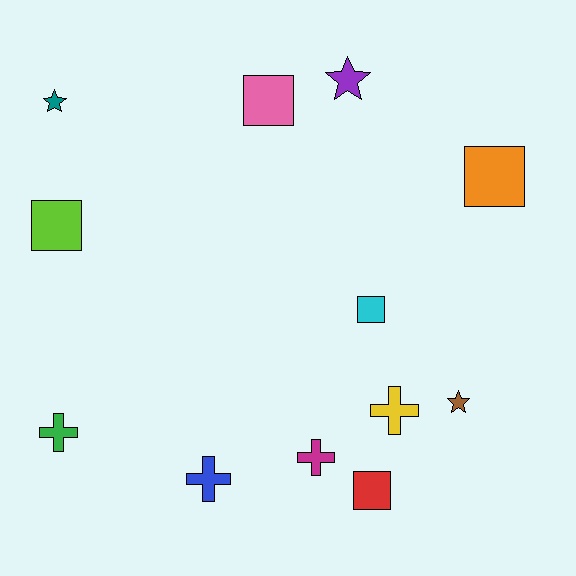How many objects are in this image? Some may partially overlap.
There are 12 objects.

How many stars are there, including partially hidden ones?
There are 3 stars.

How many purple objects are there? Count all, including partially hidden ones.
There is 1 purple object.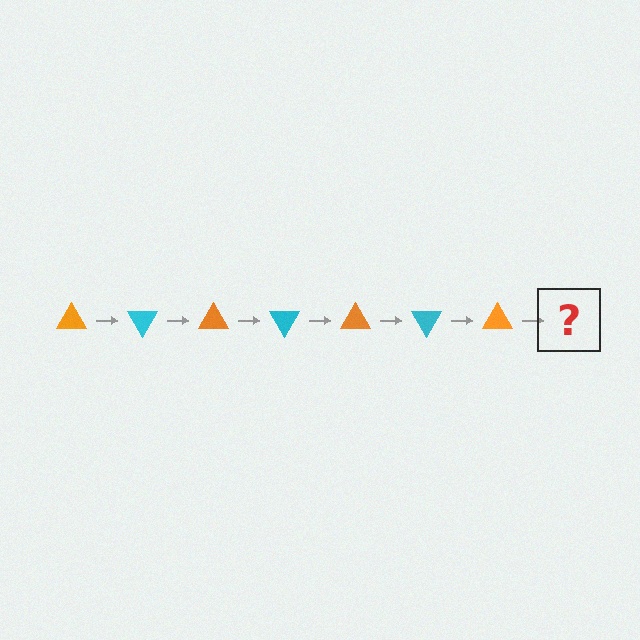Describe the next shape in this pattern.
It should be a cyan triangle, rotated 420 degrees from the start.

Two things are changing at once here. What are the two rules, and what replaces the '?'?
The two rules are that it rotates 60 degrees each step and the color cycles through orange and cyan. The '?' should be a cyan triangle, rotated 420 degrees from the start.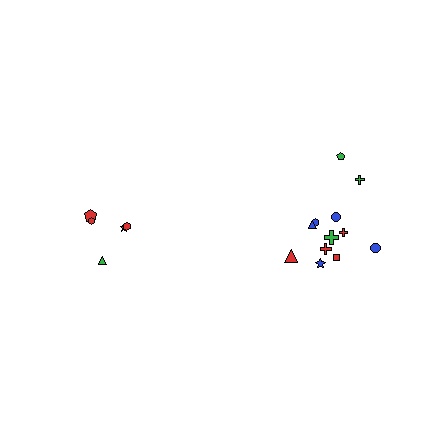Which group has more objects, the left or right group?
The right group.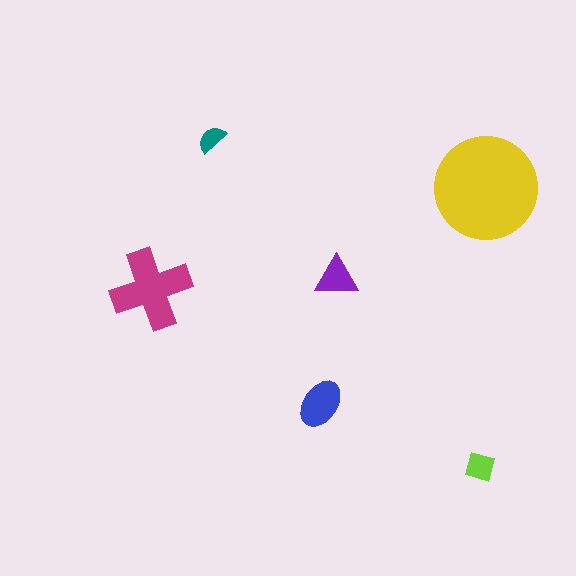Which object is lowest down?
The lime diamond is bottommost.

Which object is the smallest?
The teal semicircle.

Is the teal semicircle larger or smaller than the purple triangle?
Smaller.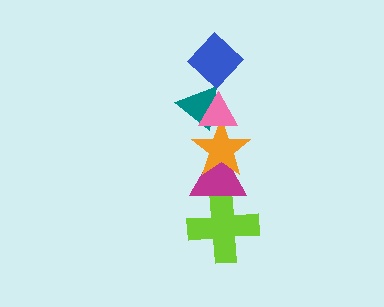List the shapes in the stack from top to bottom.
From top to bottom: the blue diamond, the pink triangle, the teal triangle, the orange star, the magenta triangle, the lime cross.